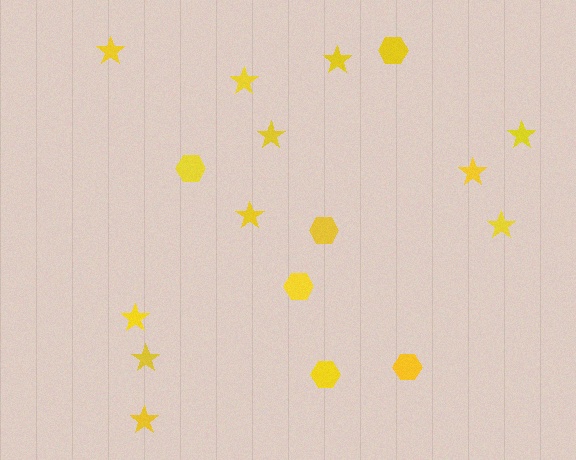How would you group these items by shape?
There are 2 groups: one group of hexagons (6) and one group of stars (11).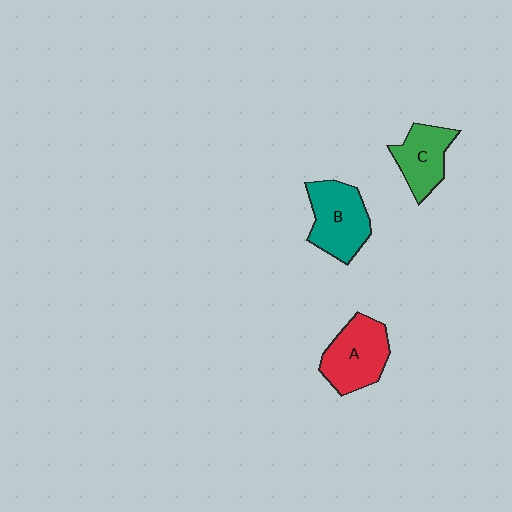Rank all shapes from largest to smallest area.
From largest to smallest: B (teal), A (red), C (green).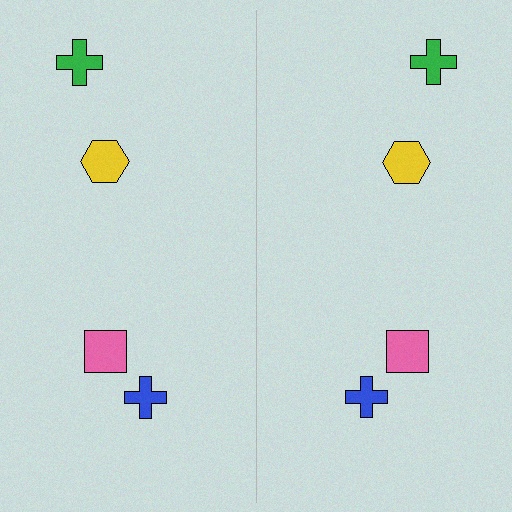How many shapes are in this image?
There are 8 shapes in this image.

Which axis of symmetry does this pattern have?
The pattern has a vertical axis of symmetry running through the center of the image.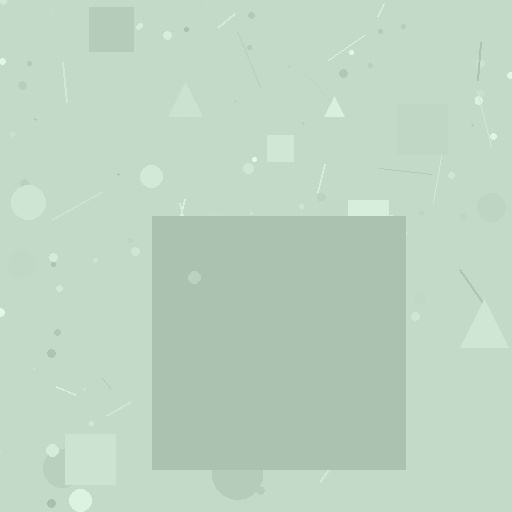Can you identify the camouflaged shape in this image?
The camouflaged shape is a square.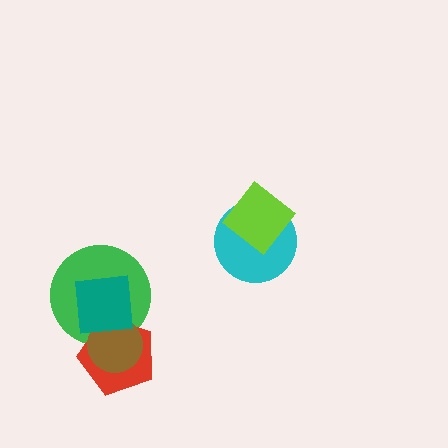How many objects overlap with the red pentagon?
3 objects overlap with the red pentagon.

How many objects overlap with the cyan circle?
1 object overlaps with the cyan circle.